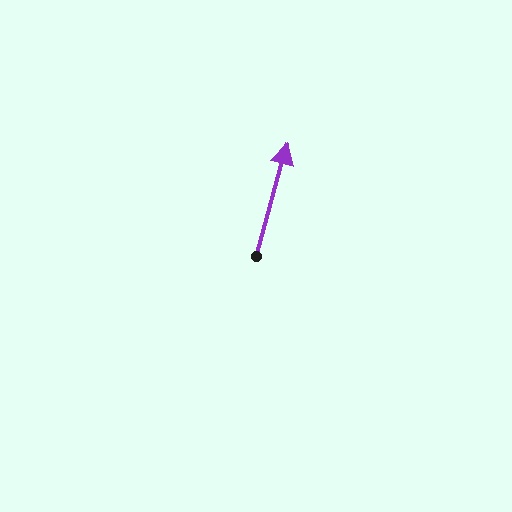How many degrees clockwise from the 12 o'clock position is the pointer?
Approximately 15 degrees.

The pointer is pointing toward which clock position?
Roughly 1 o'clock.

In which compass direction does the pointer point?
North.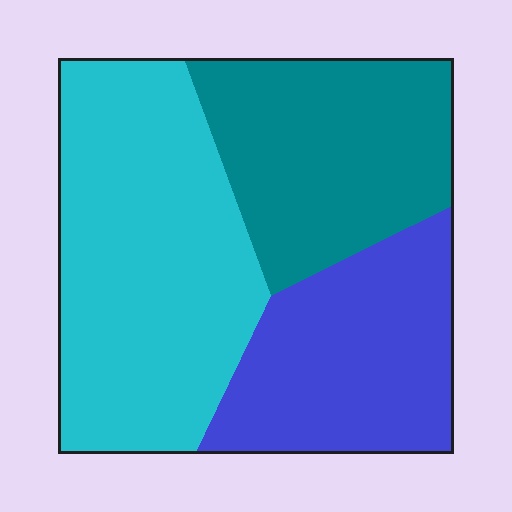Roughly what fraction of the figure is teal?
Teal covers around 30% of the figure.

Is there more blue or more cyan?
Cyan.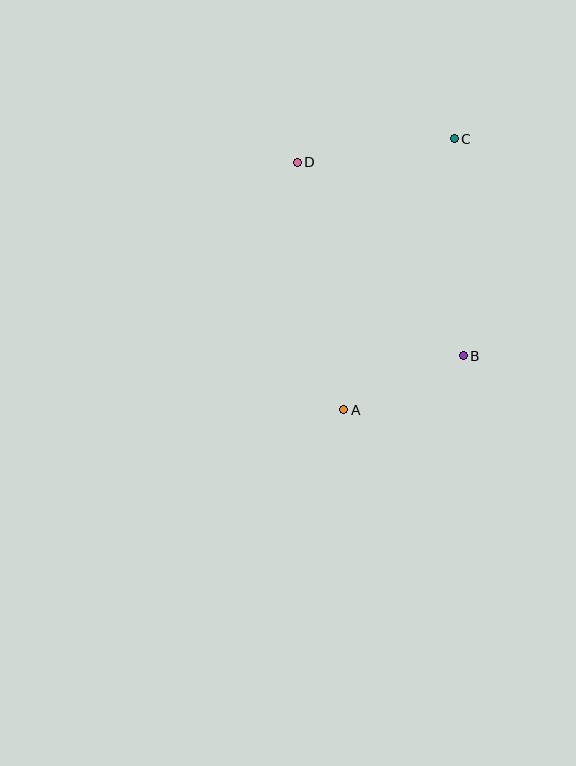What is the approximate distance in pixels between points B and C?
The distance between B and C is approximately 217 pixels.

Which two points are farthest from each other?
Points A and C are farthest from each other.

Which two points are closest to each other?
Points A and B are closest to each other.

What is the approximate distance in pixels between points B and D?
The distance between B and D is approximately 255 pixels.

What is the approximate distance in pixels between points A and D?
The distance between A and D is approximately 252 pixels.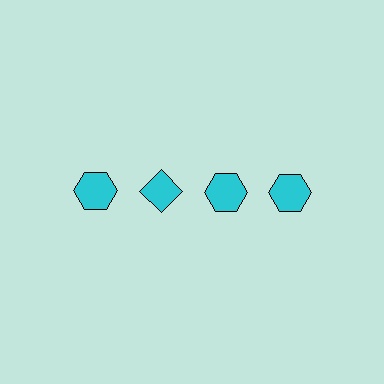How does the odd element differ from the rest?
It has a different shape: diamond instead of hexagon.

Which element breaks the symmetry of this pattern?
The cyan diamond in the top row, second from left column breaks the symmetry. All other shapes are cyan hexagons.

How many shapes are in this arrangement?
There are 4 shapes arranged in a grid pattern.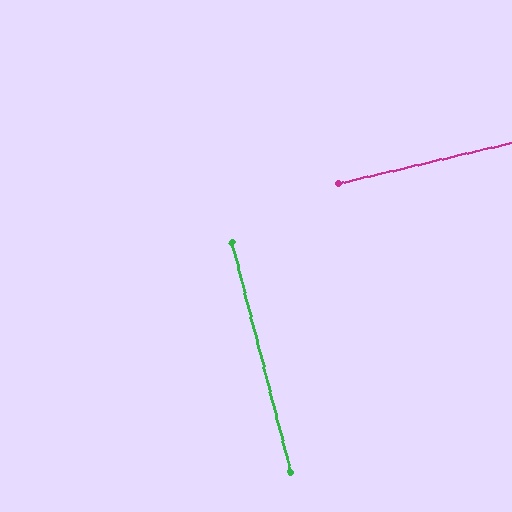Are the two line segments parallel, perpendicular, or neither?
Perpendicular — they meet at approximately 89°.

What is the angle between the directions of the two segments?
Approximately 89 degrees.